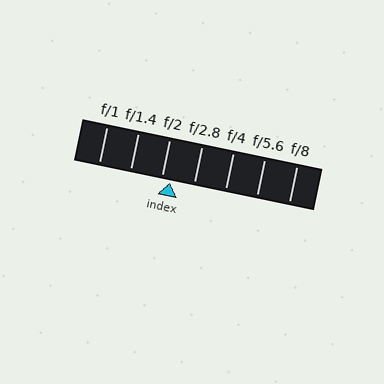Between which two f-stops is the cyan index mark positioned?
The index mark is between f/2 and f/2.8.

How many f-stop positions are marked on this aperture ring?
There are 7 f-stop positions marked.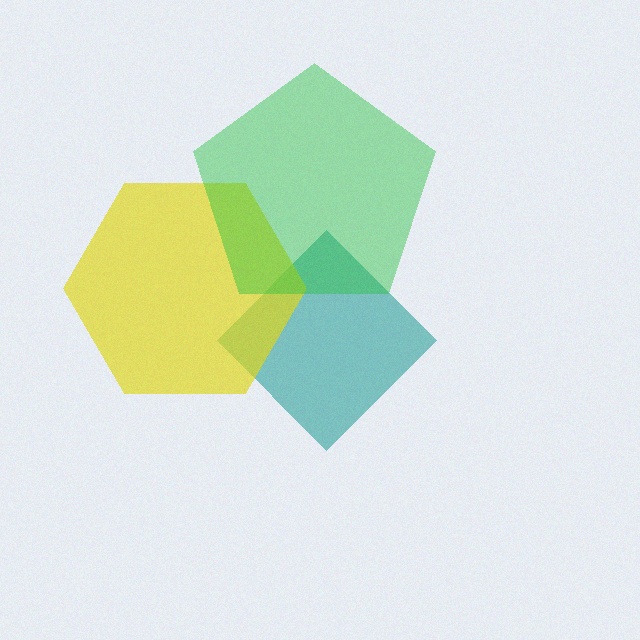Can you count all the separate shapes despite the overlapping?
Yes, there are 3 separate shapes.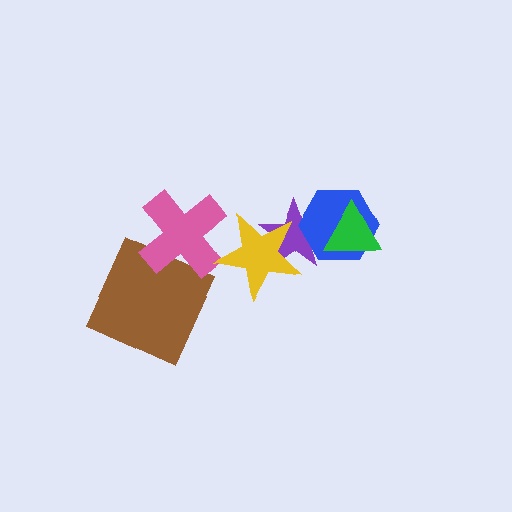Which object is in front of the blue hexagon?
The green triangle is in front of the blue hexagon.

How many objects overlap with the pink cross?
2 objects overlap with the pink cross.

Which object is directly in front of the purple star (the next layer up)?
The blue hexagon is directly in front of the purple star.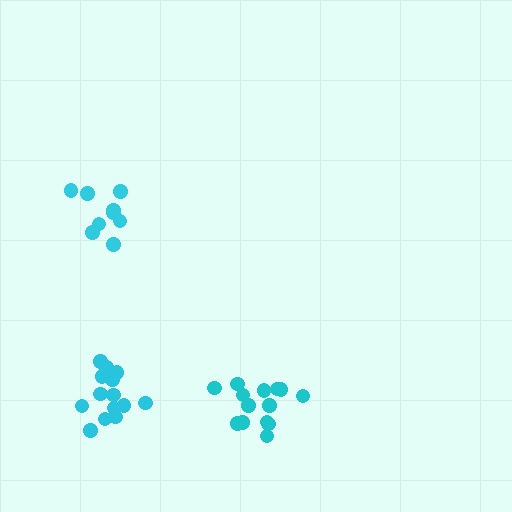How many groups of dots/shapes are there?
There are 3 groups.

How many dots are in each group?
Group 1: 14 dots, Group 2: 9 dots, Group 3: 15 dots (38 total).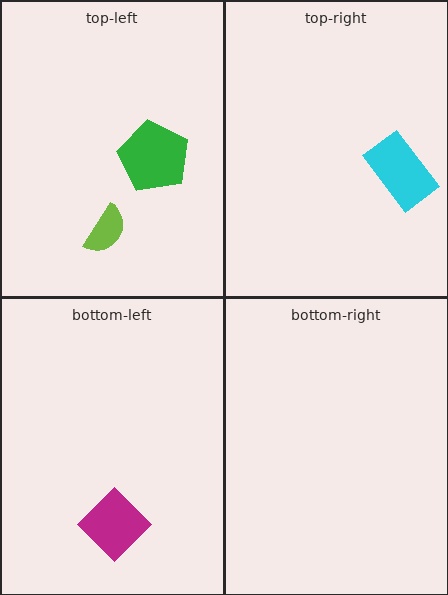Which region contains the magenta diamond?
The bottom-left region.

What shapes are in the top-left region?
The lime semicircle, the green pentagon.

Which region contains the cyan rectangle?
The top-right region.